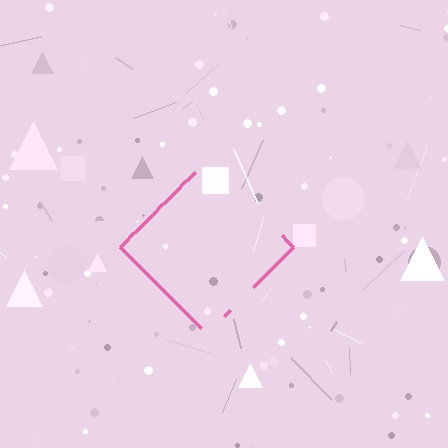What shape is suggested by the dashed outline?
The dashed outline suggests a diamond.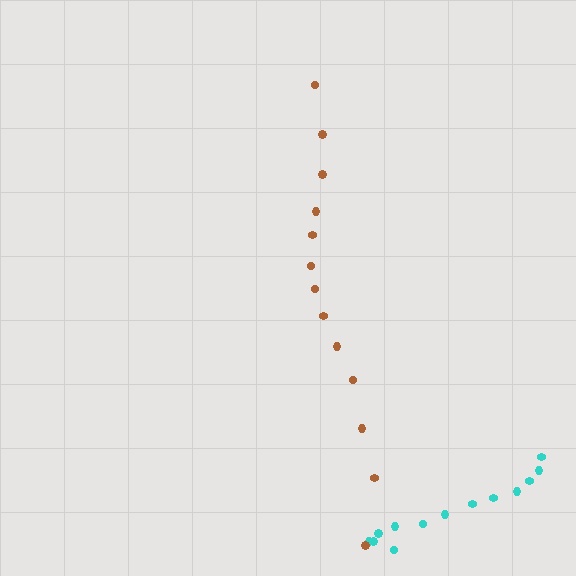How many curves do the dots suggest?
There are 2 distinct paths.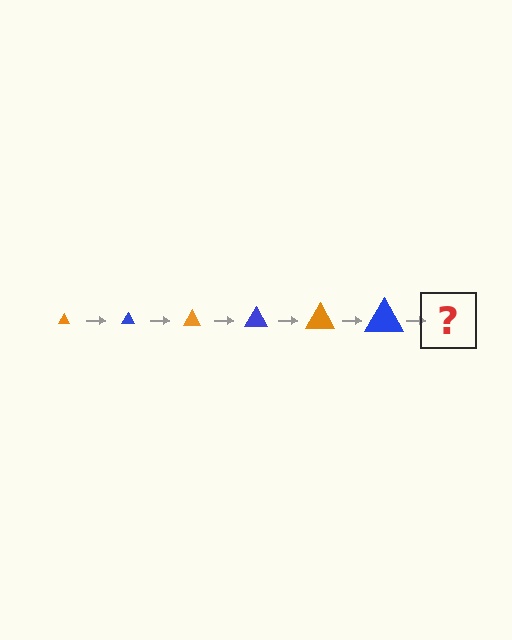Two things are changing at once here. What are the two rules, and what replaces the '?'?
The two rules are that the triangle grows larger each step and the color cycles through orange and blue. The '?' should be an orange triangle, larger than the previous one.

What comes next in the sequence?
The next element should be an orange triangle, larger than the previous one.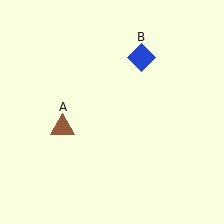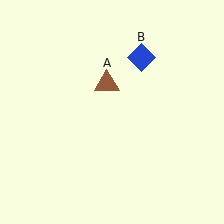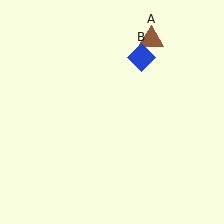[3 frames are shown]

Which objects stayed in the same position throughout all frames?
Blue diamond (object B) remained stationary.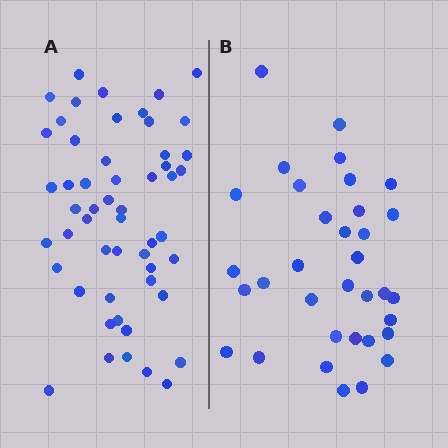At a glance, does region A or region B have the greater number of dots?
Region A (the left region) has more dots.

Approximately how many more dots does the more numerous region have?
Region A has approximately 20 more dots than region B.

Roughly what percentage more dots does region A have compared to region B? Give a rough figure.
About 55% more.